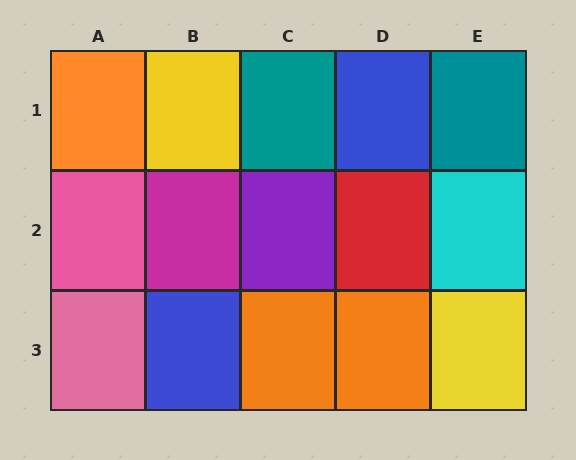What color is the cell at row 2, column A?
Pink.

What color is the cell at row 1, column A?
Orange.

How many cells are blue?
2 cells are blue.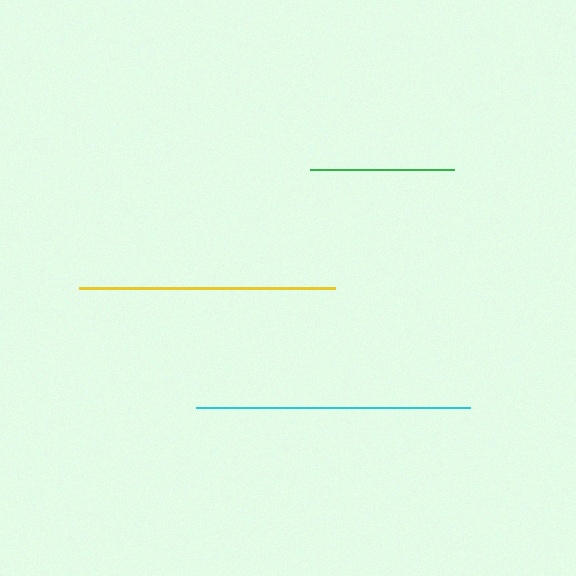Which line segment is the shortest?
The green line is the shortest at approximately 144 pixels.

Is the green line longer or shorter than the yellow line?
The yellow line is longer than the green line.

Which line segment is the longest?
The cyan line is the longest at approximately 274 pixels.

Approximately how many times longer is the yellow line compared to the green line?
The yellow line is approximately 1.8 times the length of the green line.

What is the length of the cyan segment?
The cyan segment is approximately 274 pixels long.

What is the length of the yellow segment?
The yellow segment is approximately 255 pixels long.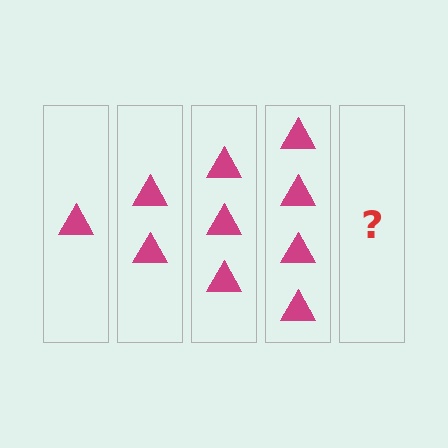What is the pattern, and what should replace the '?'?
The pattern is that each step adds one more triangle. The '?' should be 5 triangles.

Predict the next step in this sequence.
The next step is 5 triangles.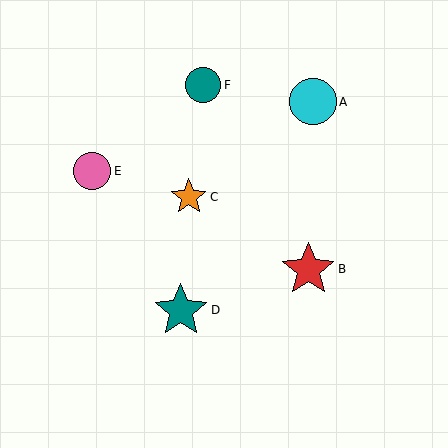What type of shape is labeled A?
Shape A is a cyan circle.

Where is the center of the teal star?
The center of the teal star is at (181, 310).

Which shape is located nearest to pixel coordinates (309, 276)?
The red star (labeled B) at (308, 269) is nearest to that location.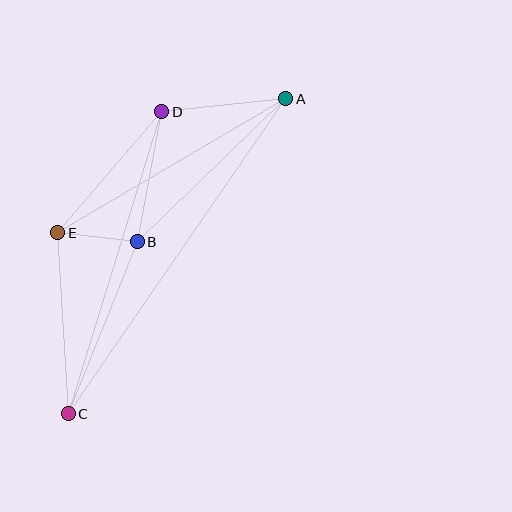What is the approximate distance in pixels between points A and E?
The distance between A and E is approximately 264 pixels.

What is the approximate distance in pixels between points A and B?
The distance between A and B is approximately 206 pixels.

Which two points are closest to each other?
Points B and E are closest to each other.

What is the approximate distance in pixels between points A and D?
The distance between A and D is approximately 125 pixels.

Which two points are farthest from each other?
Points A and C are farthest from each other.